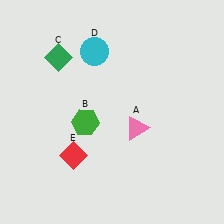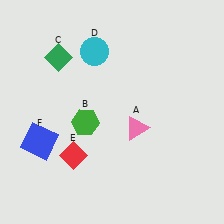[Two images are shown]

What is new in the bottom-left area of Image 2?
A blue square (F) was added in the bottom-left area of Image 2.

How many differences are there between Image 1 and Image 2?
There is 1 difference between the two images.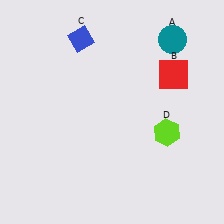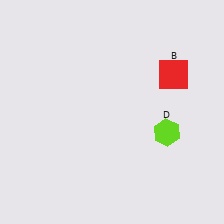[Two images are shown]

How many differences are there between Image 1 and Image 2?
There are 2 differences between the two images.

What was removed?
The teal circle (A), the blue diamond (C) were removed in Image 2.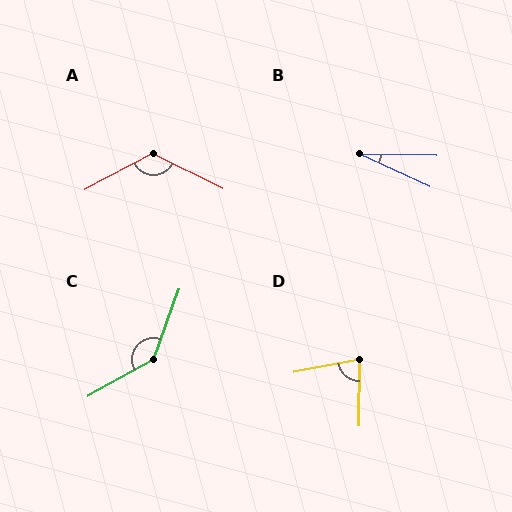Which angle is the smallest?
B, at approximately 23 degrees.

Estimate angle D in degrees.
Approximately 79 degrees.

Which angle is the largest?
C, at approximately 139 degrees.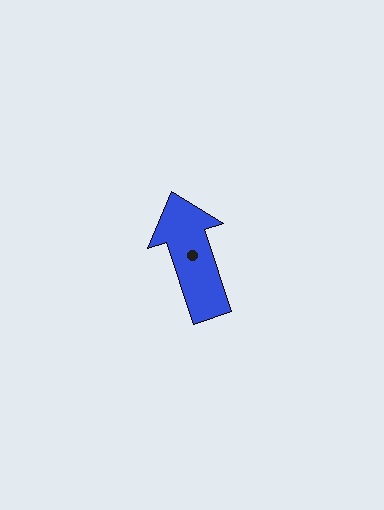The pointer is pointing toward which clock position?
Roughly 11 o'clock.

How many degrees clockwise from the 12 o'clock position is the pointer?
Approximately 342 degrees.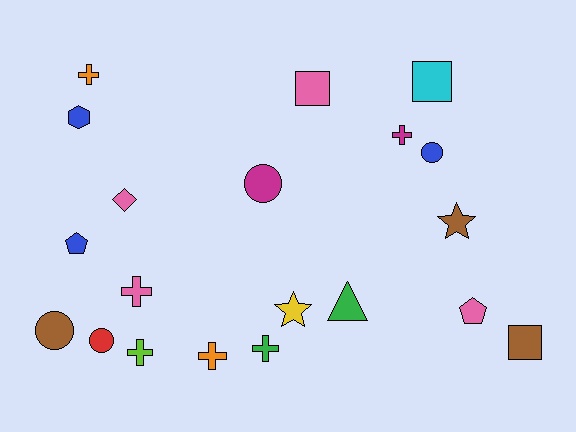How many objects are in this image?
There are 20 objects.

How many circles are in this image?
There are 4 circles.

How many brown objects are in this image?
There are 3 brown objects.